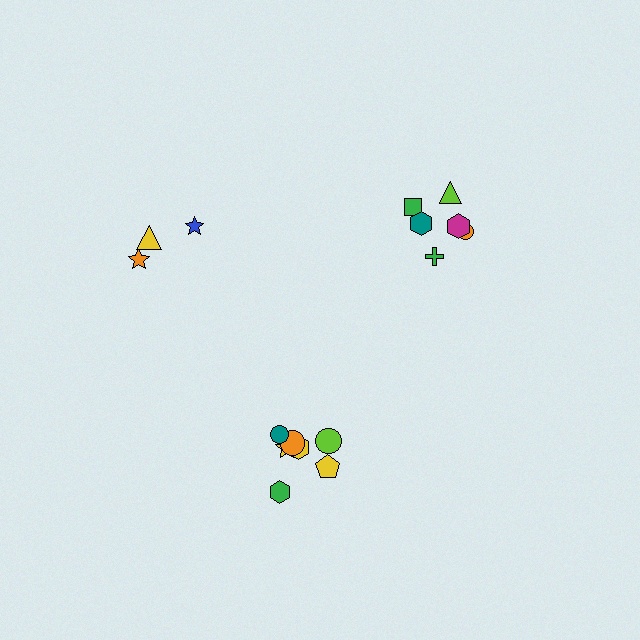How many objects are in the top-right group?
There are 6 objects.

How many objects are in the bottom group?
There are 7 objects.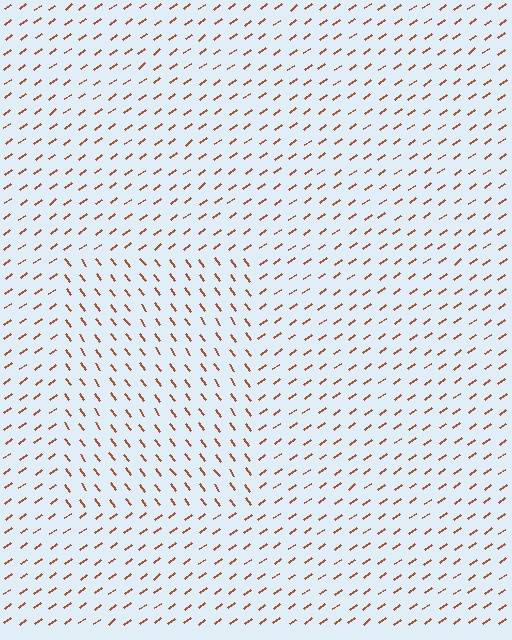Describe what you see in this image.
The image is filled with small brown line segments. A rectangle region in the image has lines oriented differently from the surrounding lines, creating a visible texture boundary.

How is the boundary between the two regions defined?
The boundary is defined purely by a change in line orientation (approximately 90 degrees difference). All lines are the same color and thickness.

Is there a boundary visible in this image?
Yes, there is a texture boundary formed by a change in line orientation.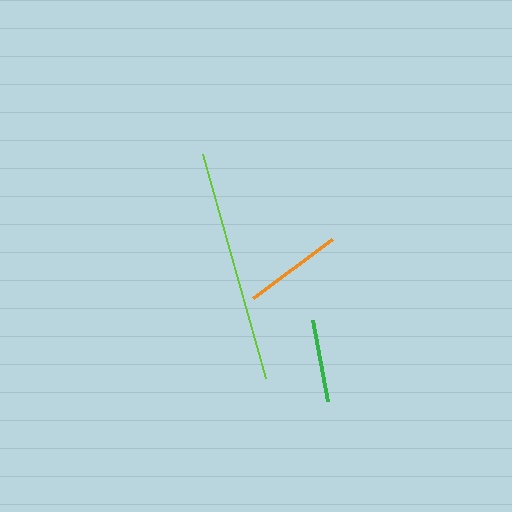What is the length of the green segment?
The green segment is approximately 82 pixels long.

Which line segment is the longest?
The lime line is the longest at approximately 232 pixels.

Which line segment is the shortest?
The green line is the shortest at approximately 82 pixels.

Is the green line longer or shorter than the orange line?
The orange line is longer than the green line.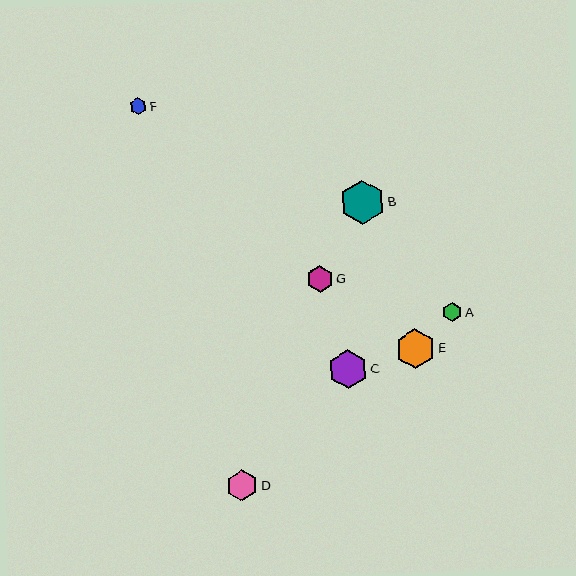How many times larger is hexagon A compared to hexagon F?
Hexagon A is approximately 1.1 times the size of hexagon F.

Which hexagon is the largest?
Hexagon B is the largest with a size of approximately 45 pixels.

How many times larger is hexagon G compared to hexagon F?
Hexagon G is approximately 1.6 times the size of hexagon F.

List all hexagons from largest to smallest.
From largest to smallest: B, E, C, D, G, A, F.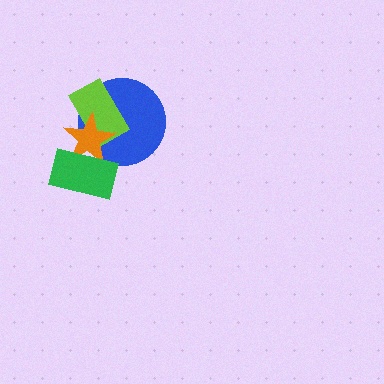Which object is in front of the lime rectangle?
The orange star is in front of the lime rectangle.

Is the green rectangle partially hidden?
No, no other shape covers it.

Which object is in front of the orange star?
The green rectangle is in front of the orange star.